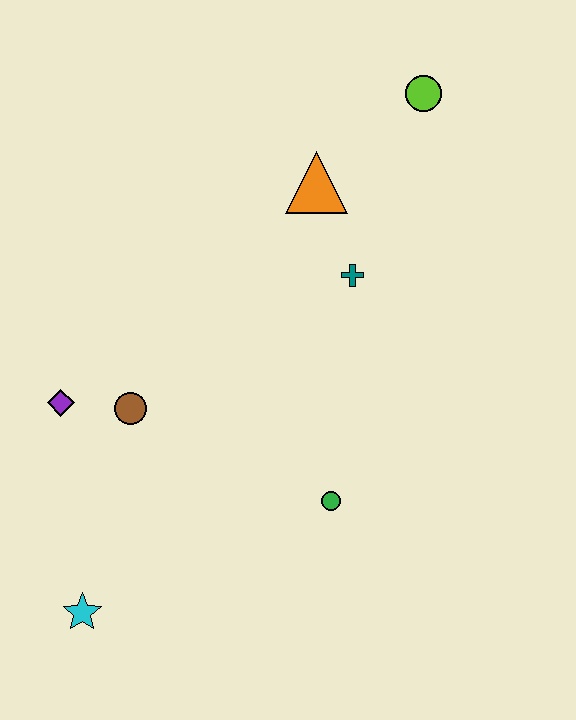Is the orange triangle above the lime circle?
No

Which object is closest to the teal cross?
The orange triangle is closest to the teal cross.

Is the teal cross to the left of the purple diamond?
No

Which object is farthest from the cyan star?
The lime circle is farthest from the cyan star.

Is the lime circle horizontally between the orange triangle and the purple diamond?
No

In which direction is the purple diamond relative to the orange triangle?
The purple diamond is to the left of the orange triangle.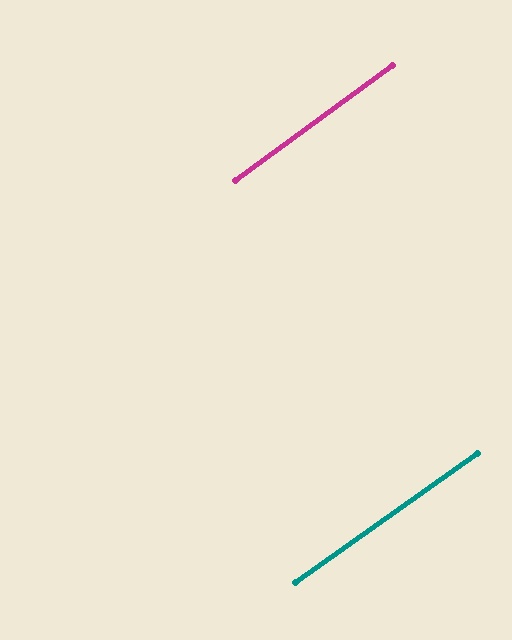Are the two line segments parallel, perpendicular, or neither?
Parallel — their directions differ by only 1.1°.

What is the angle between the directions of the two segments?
Approximately 1 degree.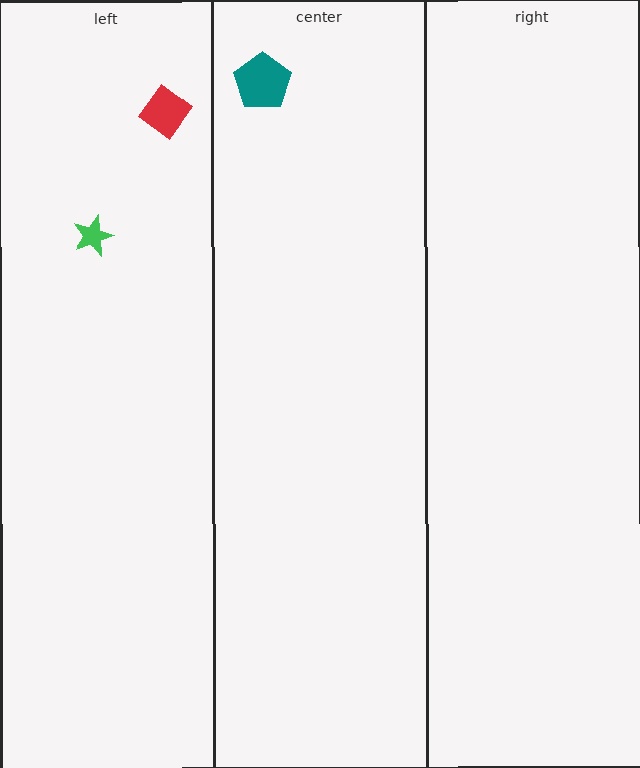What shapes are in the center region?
The teal pentagon.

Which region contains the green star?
The left region.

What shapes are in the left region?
The green star, the red diamond.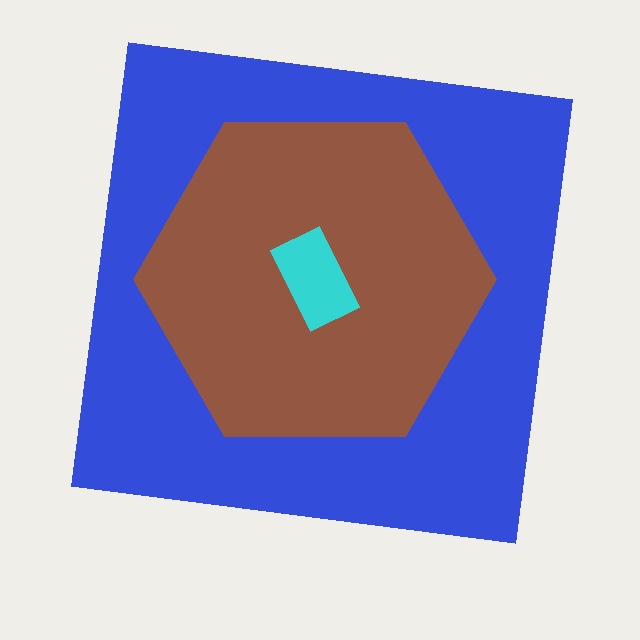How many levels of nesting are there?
3.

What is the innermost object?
The cyan rectangle.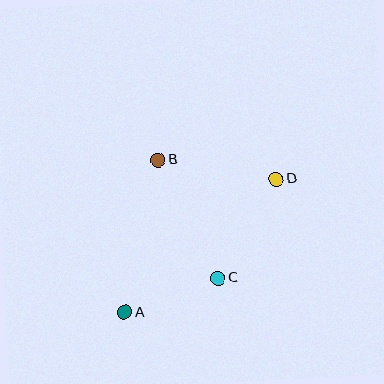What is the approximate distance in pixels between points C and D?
The distance between C and D is approximately 115 pixels.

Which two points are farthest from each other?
Points A and D are farthest from each other.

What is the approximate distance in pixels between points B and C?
The distance between B and C is approximately 132 pixels.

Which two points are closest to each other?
Points A and C are closest to each other.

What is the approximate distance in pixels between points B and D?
The distance between B and D is approximately 120 pixels.